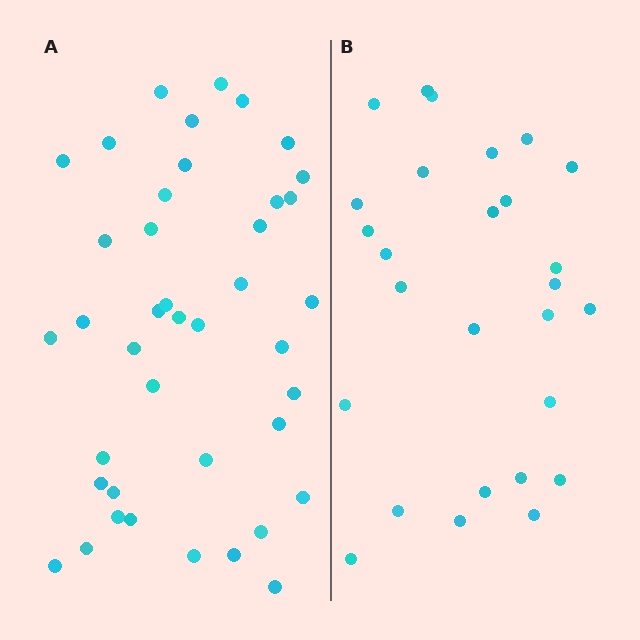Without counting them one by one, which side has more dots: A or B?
Region A (the left region) has more dots.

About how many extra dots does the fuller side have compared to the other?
Region A has approximately 15 more dots than region B.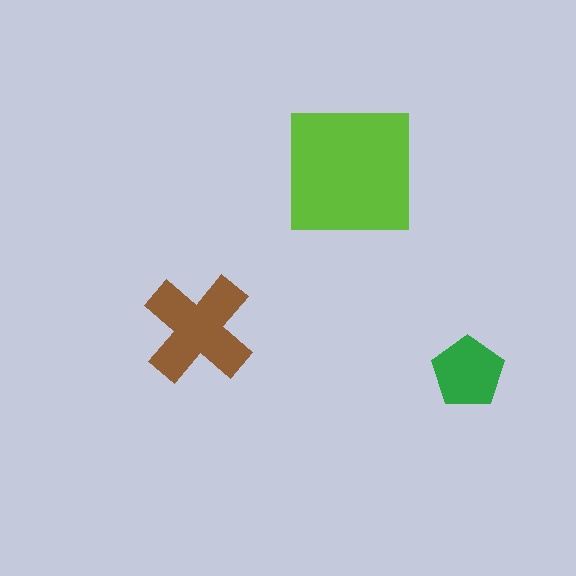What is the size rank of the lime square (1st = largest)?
1st.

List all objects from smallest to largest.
The green pentagon, the brown cross, the lime square.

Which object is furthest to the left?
The brown cross is leftmost.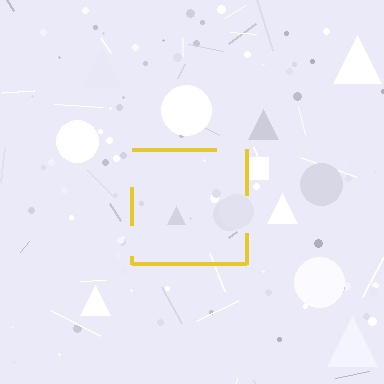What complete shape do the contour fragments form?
The contour fragments form a square.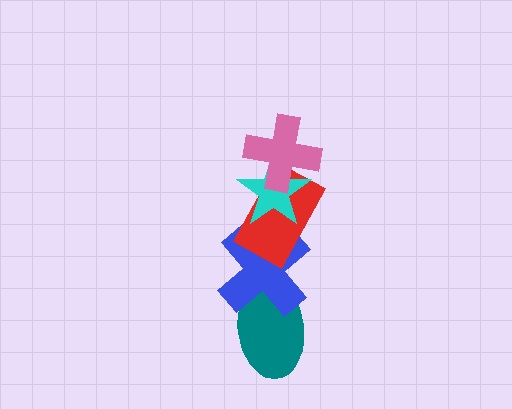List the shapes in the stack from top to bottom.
From top to bottom: the pink cross, the cyan star, the red rectangle, the blue cross, the teal ellipse.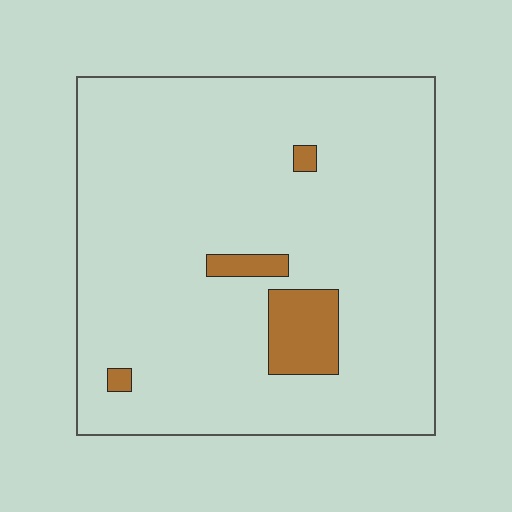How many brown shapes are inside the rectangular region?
4.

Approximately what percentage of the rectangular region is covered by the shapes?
Approximately 5%.